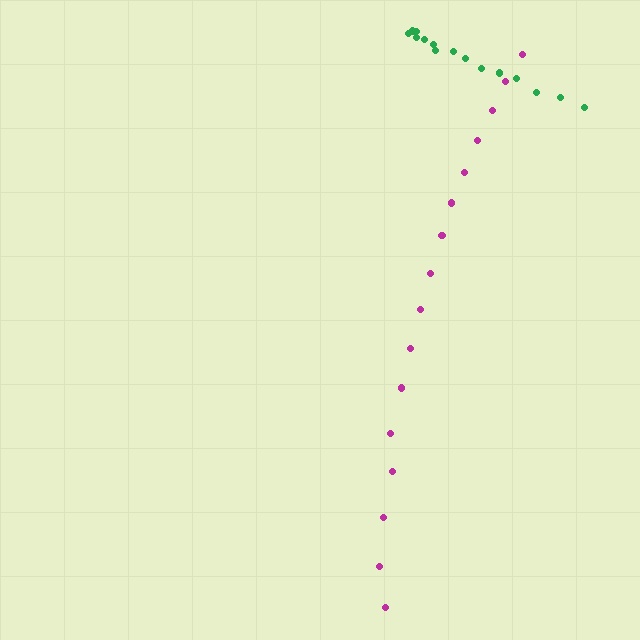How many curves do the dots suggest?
There are 2 distinct paths.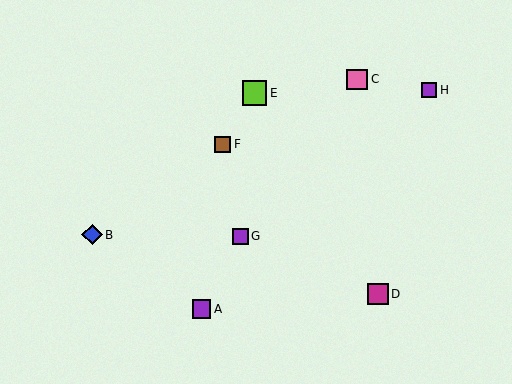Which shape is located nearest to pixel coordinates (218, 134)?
The brown square (labeled F) at (223, 144) is nearest to that location.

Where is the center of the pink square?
The center of the pink square is at (357, 79).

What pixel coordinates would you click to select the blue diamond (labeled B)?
Click at (92, 235) to select the blue diamond B.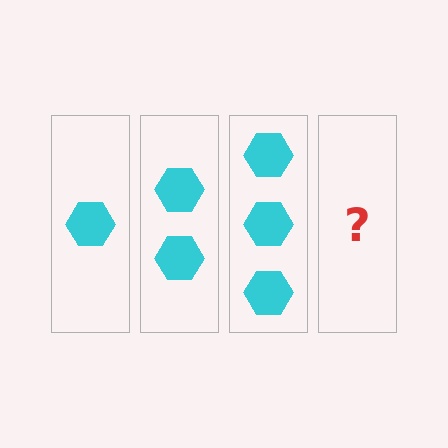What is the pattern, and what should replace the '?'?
The pattern is that each step adds one more hexagon. The '?' should be 4 hexagons.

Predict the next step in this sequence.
The next step is 4 hexagons.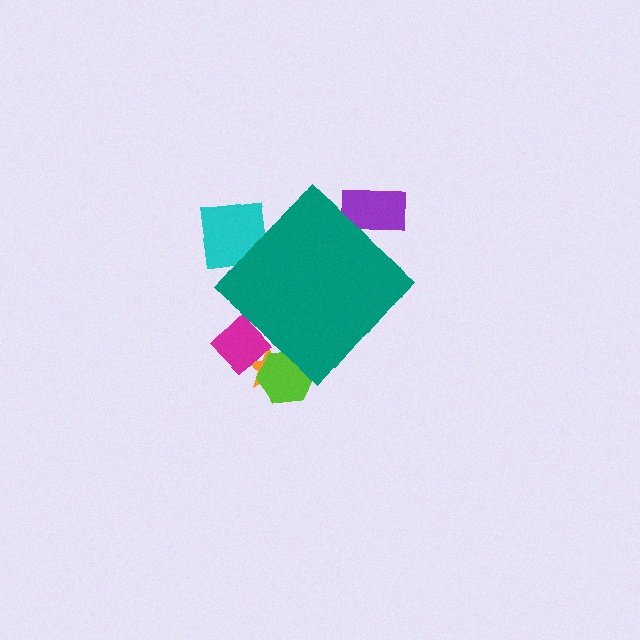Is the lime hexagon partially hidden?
Yes, the lime hexagon is partially hidden behind the teal diamond.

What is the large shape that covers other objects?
A teal diamond.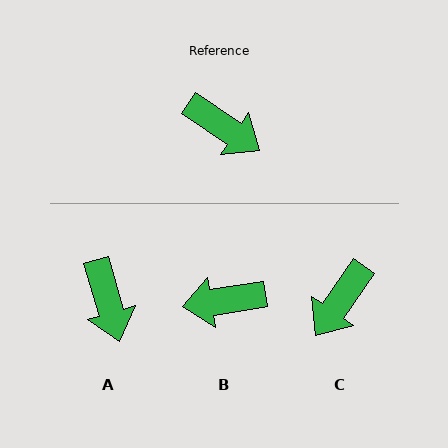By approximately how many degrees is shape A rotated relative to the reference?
Approximately 40 degrees clockwise.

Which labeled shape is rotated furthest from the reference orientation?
B, about 137 degrees away.